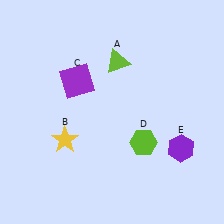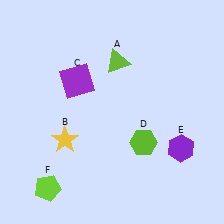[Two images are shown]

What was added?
A lime pentagon (F) was added in Image 2.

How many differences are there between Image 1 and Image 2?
There is 1 difference between the two images.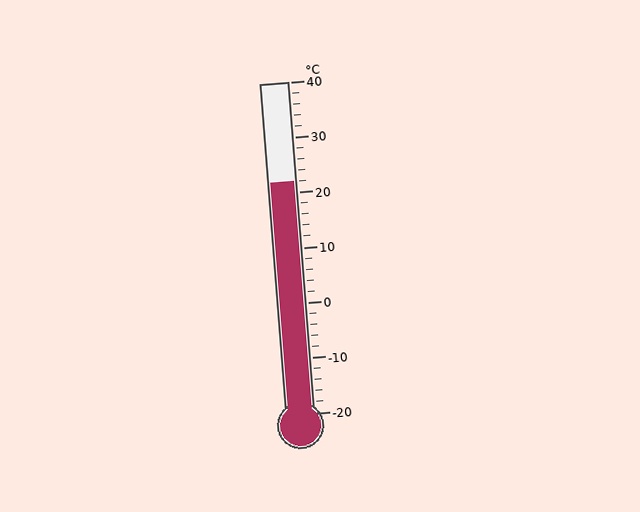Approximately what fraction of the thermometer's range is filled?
The thermometer is filled to approximately 70% of its range.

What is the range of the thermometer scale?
The thermometer scale ranges from -20°C to 40°C.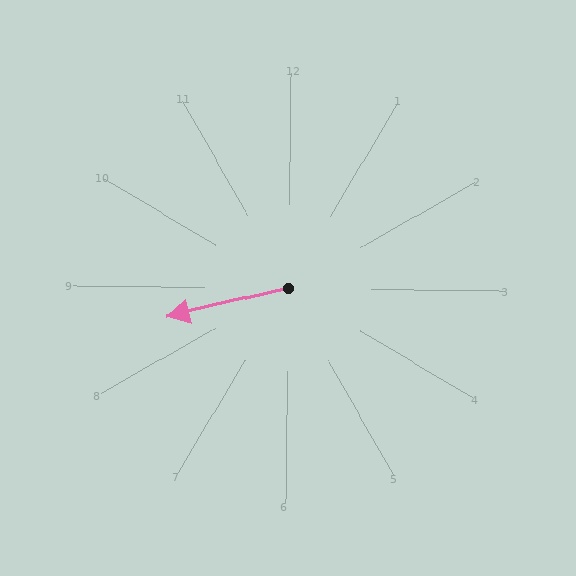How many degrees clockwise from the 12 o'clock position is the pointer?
Approximately 256 degrees.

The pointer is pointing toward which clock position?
Roughly 9 o'clock.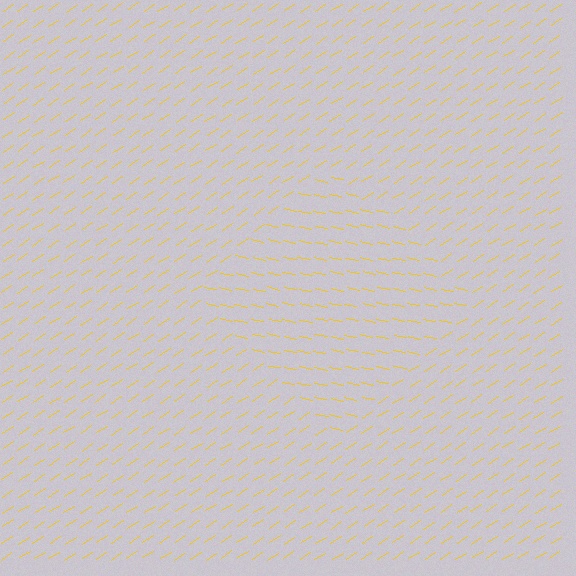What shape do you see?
I see a diamond.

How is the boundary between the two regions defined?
The boundary is defined purely by a change in line orientation (approximately 45 degrees difference). All lines are the same color and thickness.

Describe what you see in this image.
The image is filled with small yellow line segments. A diamond region in the image has lines oriented differently from the surrounding lines, creating a visible texture boundary.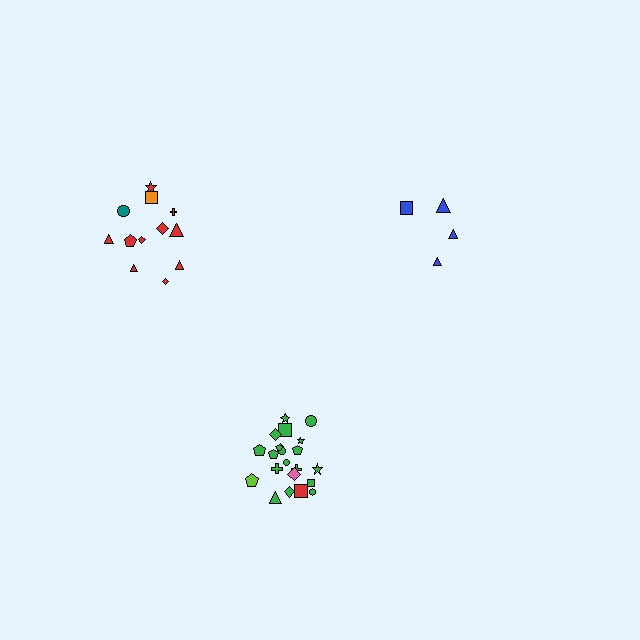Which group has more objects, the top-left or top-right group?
The top-left group.